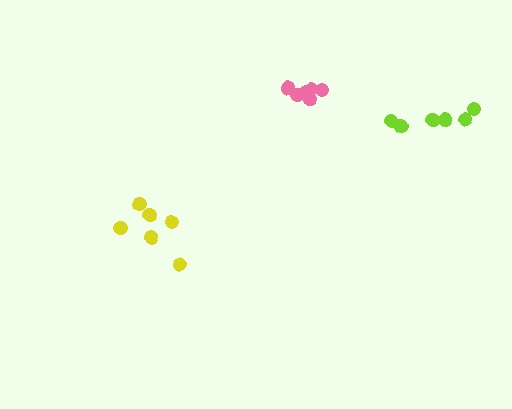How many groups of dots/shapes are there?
There are 3 groups.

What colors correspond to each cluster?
The clusters are colored: pink, yellow, lime.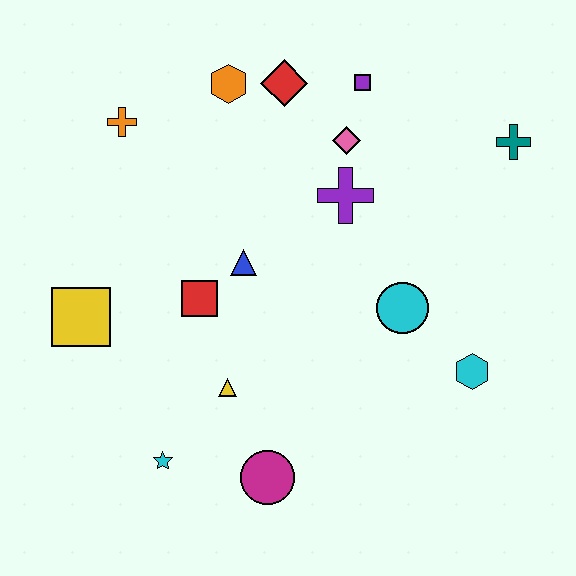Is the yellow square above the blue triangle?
No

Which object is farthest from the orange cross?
The cyan hexagon is farthest from the orange cross.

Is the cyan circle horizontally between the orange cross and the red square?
No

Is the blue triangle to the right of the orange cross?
Yes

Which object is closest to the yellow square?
The red square is closest to the yellow square.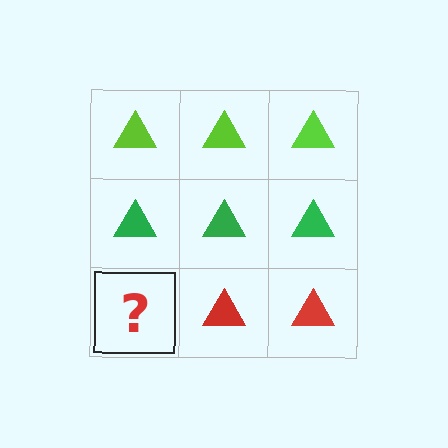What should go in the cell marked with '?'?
The missing cell should contain a red triangle.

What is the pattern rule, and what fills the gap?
The rule is that each row has a consistent color. The gap should be filled with a red triangle.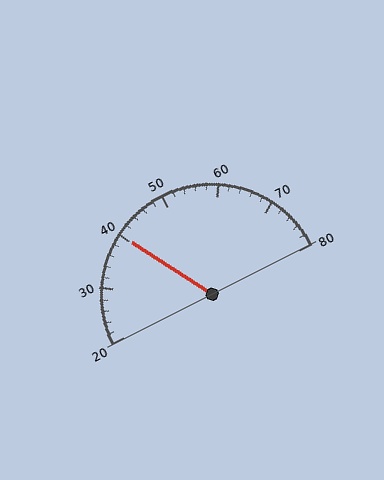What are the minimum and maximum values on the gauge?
The gauge ranges from 20 to 80.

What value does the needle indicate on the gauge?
The needle indicates approximately 40.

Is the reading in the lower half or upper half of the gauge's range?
The reading is in the lower half of the range (20 to 80).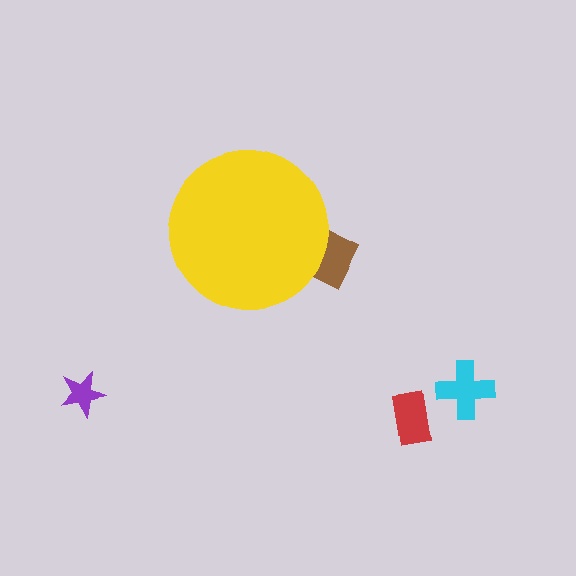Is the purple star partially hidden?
No, the purple star is fully visible.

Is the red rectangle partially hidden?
No, the red rectangle is fully visible.